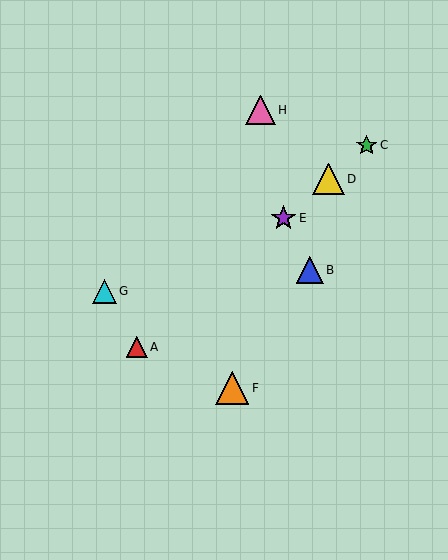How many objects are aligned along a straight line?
4 objects (A, C, D, E) are aligned along a straight line.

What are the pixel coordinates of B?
Object B is at (310, 270).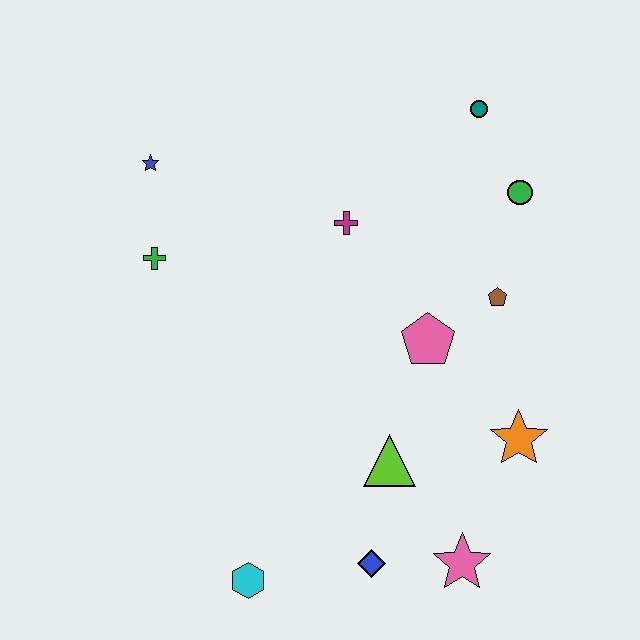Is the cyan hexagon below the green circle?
Yes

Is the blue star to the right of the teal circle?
No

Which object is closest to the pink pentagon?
The brown pentagon is closest to the pink pentagon.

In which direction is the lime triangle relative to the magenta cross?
The lime triangle is below the magenta cross.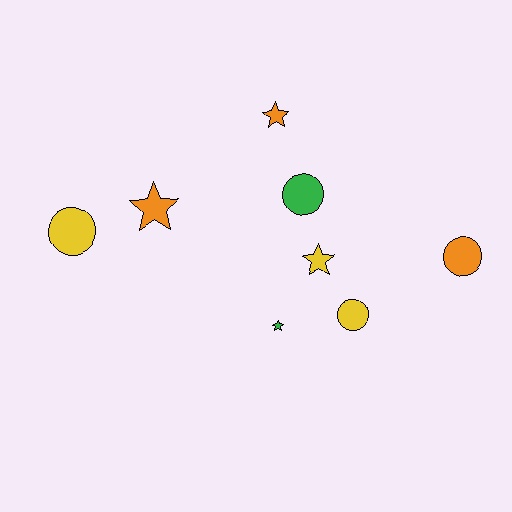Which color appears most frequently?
Yellow, with 3 objects.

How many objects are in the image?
There are 8 objects.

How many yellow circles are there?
There are 2 yellow circles.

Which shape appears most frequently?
Circle, with 4 objects.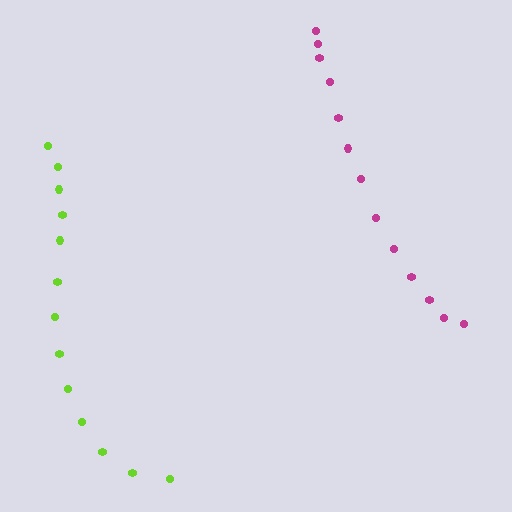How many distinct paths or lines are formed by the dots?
There are 2 distinct paths.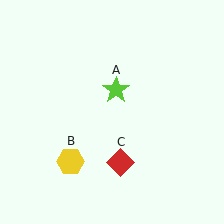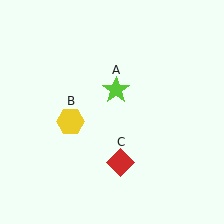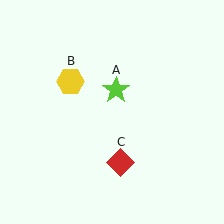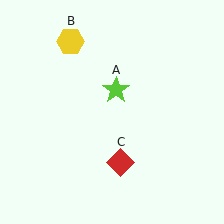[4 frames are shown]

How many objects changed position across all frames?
1 object changed position: yellow hexagon (object B).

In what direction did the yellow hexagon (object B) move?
The yellow hexagon (object B) moved up.